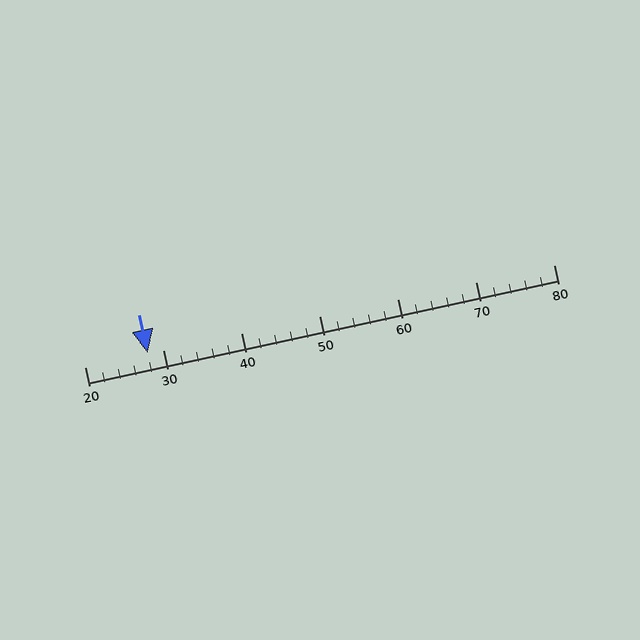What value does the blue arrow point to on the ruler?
The blue arrow points to approximately 28.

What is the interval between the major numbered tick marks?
The major tick marks are spaced 10 units apart.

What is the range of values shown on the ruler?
The ruler shows values from 20 to 80.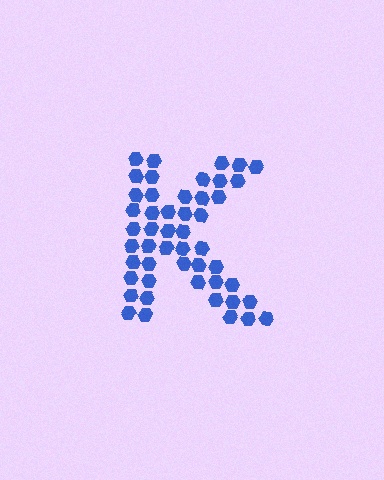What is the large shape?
The large shape is the letter K.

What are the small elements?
The small elements are hexagons.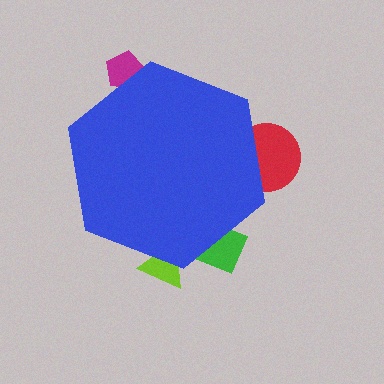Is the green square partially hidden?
Yes, the green square is partially hidden behind the blue hexagon.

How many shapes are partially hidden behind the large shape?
4 shapes are partially hidden.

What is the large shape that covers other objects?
A blue hexagon.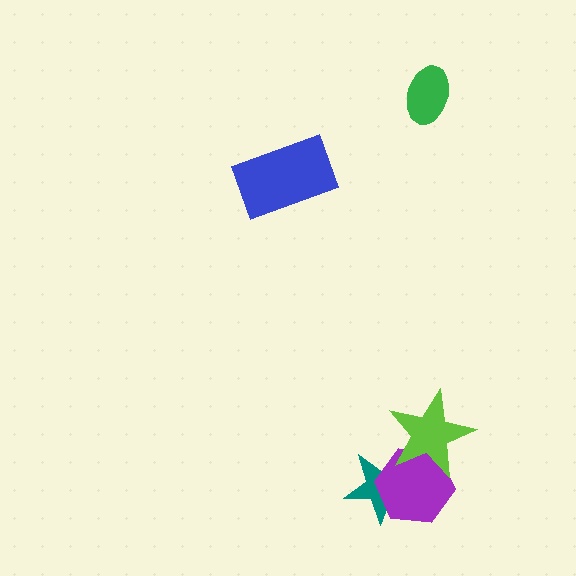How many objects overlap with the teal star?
2 objects overlap with the teal star.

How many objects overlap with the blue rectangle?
0 objects overlap with the blue rectangle.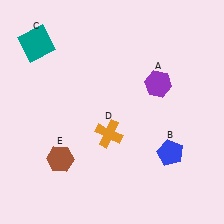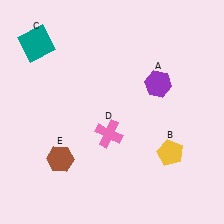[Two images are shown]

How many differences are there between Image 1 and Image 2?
There are 2 differences between the two images.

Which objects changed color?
B changed from blue to yellow. D changed from orange to pink.